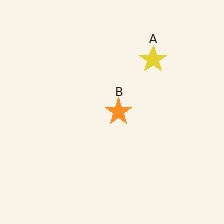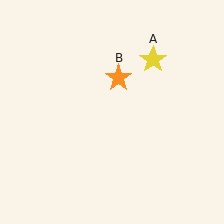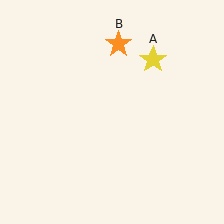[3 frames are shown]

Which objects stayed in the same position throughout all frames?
Yellow star (object A) remained stationary.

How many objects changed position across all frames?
1 object changed position: orange star (object B).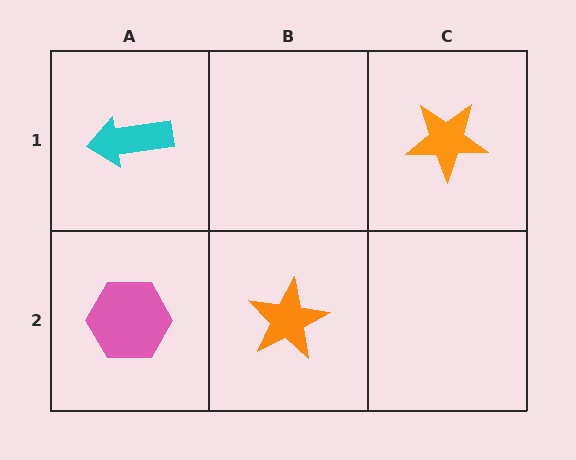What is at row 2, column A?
A pink hexagon.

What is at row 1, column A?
A cyan arrow.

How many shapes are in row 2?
2 shapes.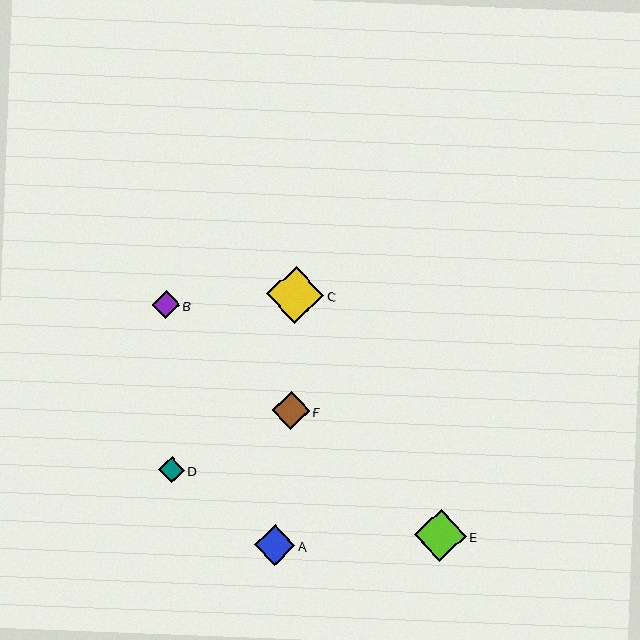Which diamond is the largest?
Diamond C is the largest with a size of approximately 57 pixels.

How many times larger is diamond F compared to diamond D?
Diamond F is approximately 1.5 times the size of diamond D.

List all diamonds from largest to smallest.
From largest to smallest: C, E, A, F, B, D.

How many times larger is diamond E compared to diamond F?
Diamond E is approximately 1.4 times the size of diamond F.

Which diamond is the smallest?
Diamond D is the smallest with a size of approximately 26 pixels.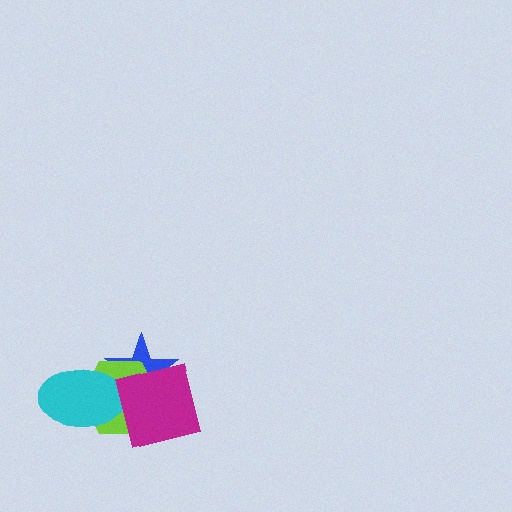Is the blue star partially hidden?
Yes, it is partially covered by another shape.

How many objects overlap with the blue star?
3 objects overlap with the blue star.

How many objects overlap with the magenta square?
2 objects overlap with the magenta square.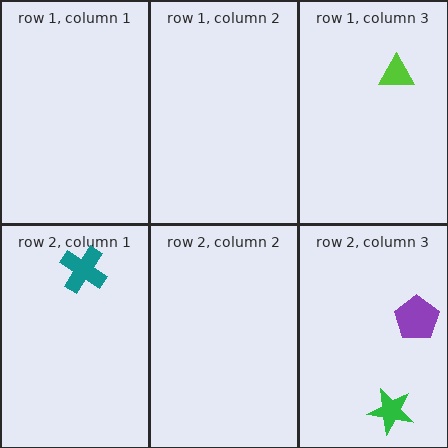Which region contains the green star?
The row 2, column 3 region.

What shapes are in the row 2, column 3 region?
The green star, the purple pentagon.